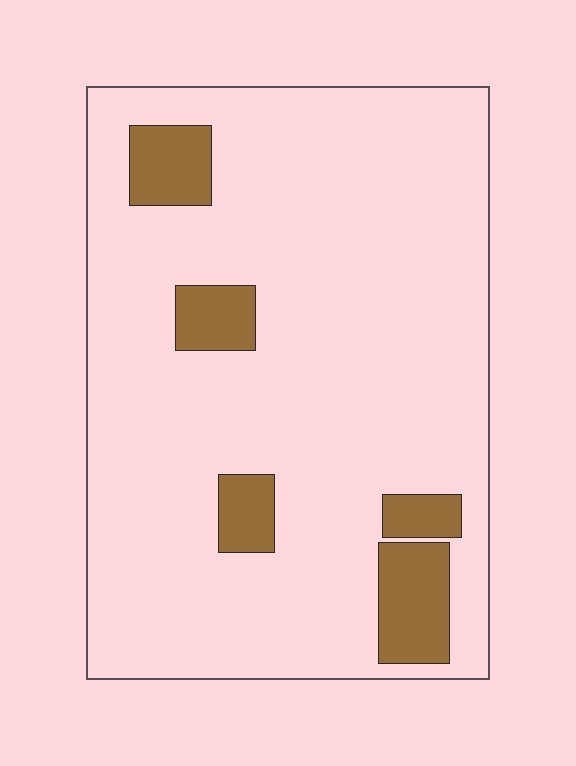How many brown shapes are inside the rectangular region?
5.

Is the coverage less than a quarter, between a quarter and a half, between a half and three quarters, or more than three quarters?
Less than a quarter.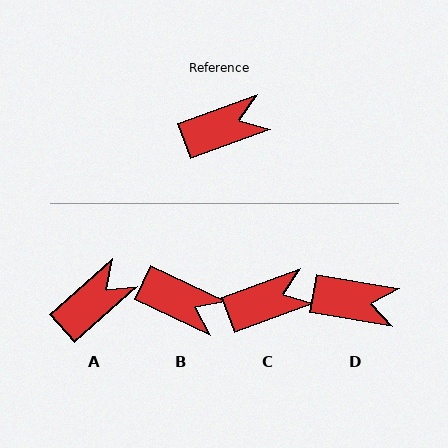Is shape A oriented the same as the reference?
No, it is off by about 22 degrees.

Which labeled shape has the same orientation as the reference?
C.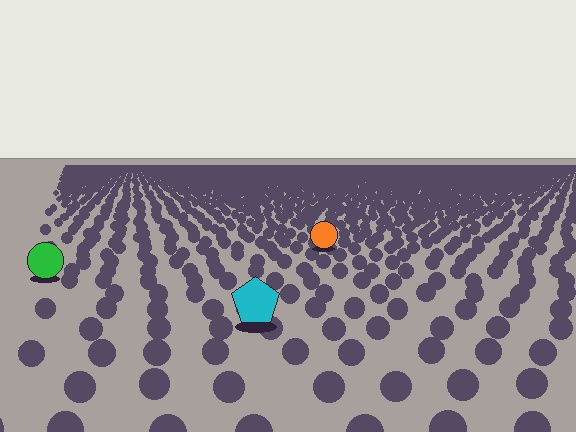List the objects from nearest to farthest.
From nearest to farthest: the cyan pentagon, the green circle, the orange circle.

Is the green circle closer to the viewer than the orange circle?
Yes. The green circle is closer — you can tell from the texture gradient: the ground texture is coarser near it.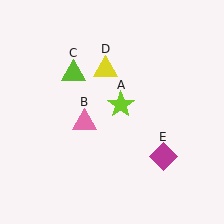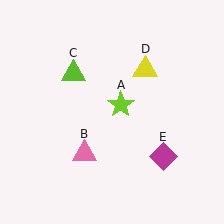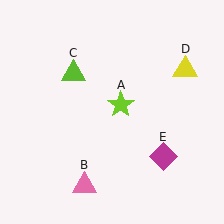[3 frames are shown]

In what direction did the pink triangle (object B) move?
The pink triangle (object B) moved down.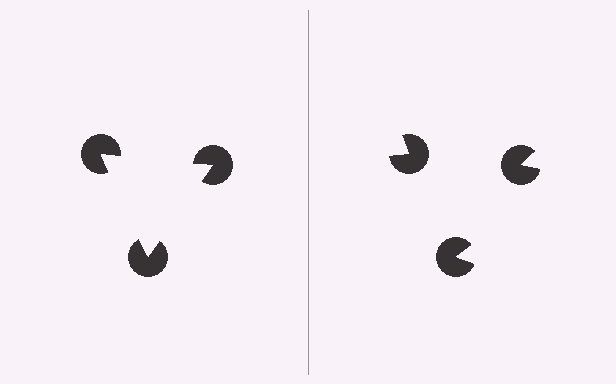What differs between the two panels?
The pac-man discs are positioned identically on both sides; only the wedge orientations differ. On the left they align to a triangle; on the right they are misaligned.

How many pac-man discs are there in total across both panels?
6 — 3 on each side.